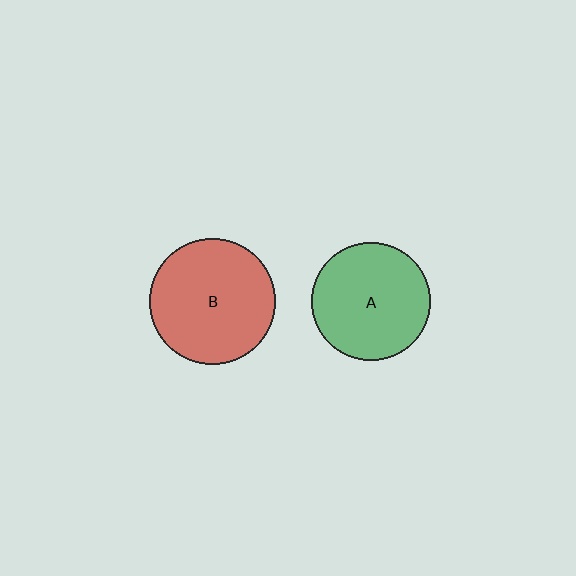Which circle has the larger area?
Circle B (red).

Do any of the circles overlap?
No, none of the circles overlap.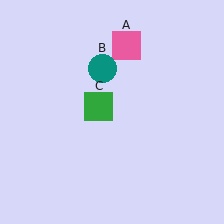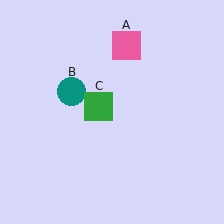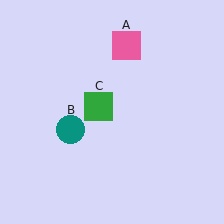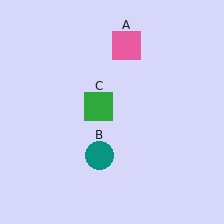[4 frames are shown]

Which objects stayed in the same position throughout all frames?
Pink square (object A) and green square (object C) remained stationary.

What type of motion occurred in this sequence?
The teal circle (object B) rotated counterclockwise around the center of the scene.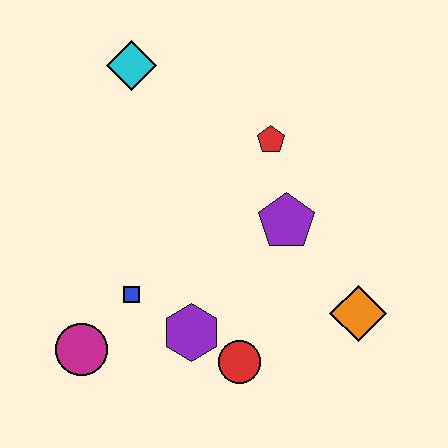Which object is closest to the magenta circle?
The blue square is closest to the magenta circle.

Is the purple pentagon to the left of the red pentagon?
No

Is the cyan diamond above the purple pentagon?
Yes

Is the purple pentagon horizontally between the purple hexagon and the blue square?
No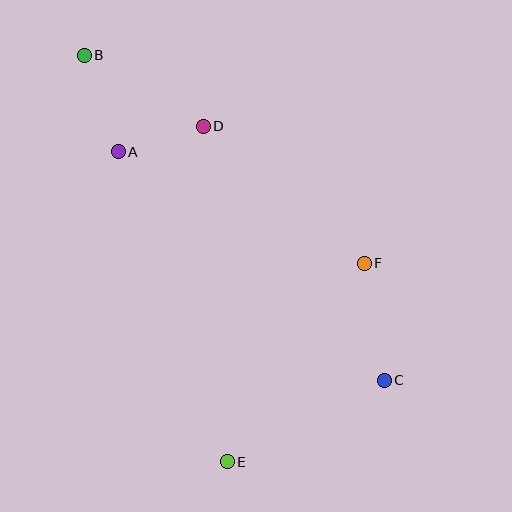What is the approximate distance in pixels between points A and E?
The distance between A and E is approximately 329 pixels.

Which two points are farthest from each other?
Points B and C are farthest from each other.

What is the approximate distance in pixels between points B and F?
The distance between B and F is approximately 349 pixels.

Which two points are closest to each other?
Points A and D are closest to each other.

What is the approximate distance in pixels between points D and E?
The distance between D and E is approximately 336 pixels.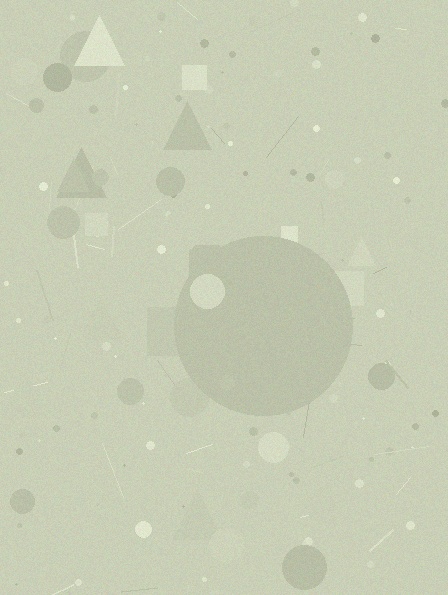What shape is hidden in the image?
A circle is hidden in the image.